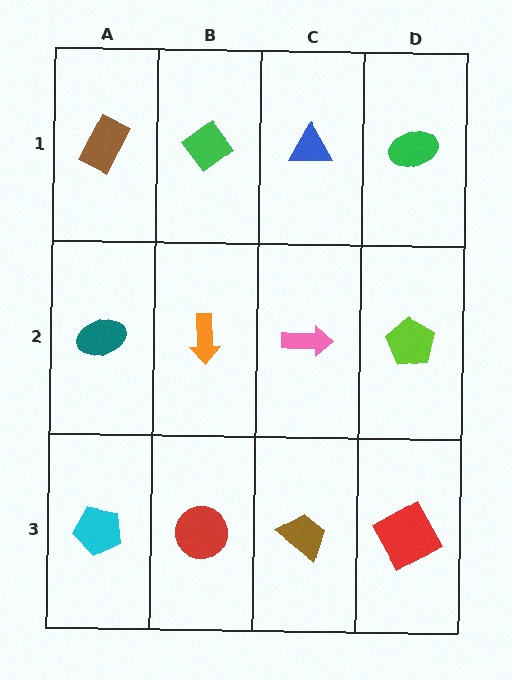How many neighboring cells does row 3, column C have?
3.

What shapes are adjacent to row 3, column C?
A pink arrow (row 2, column C), a red circle (row 3, column B), a red square (row 3, column D).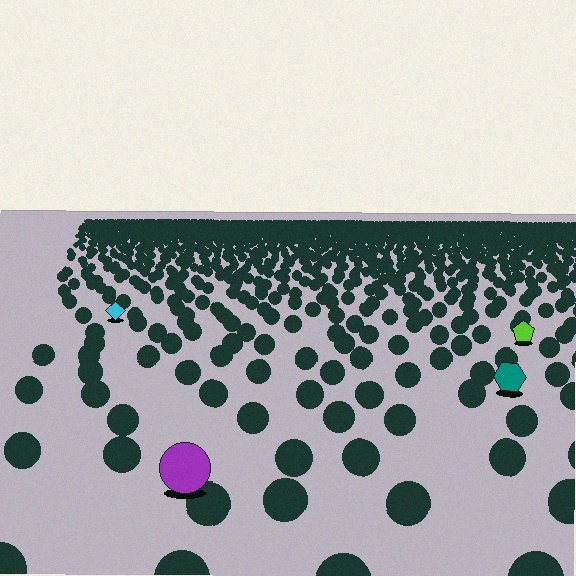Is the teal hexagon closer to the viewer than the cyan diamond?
Yes. The teal hexagon is closer — you can tell from the texture gradient: the ground texture is coarser near it.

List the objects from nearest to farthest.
From nearest to farthest: the purple circle, the teal hexagon, the lime pentagon, the cyan diamond.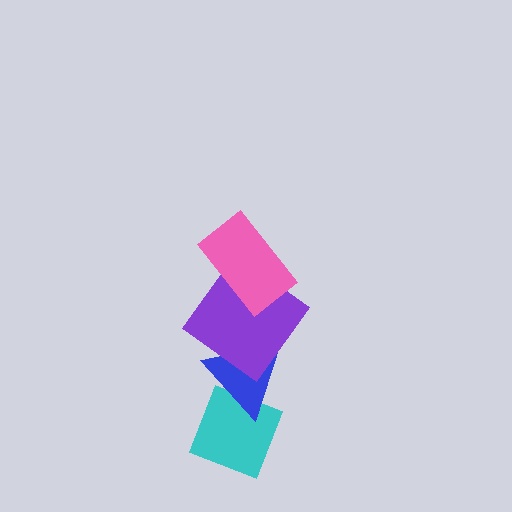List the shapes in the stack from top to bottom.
From top to bottom: the pink rectangle, the purple diamond, the blue triangle, the cyan diamond.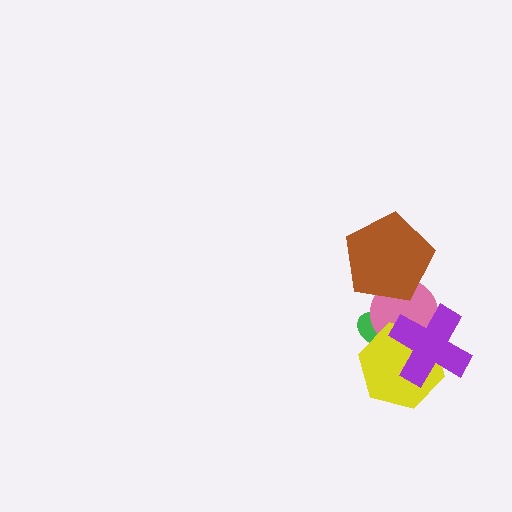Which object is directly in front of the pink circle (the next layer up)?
The yellow hexagon is directly in front of the pink circle.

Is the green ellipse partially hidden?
Yes, it is partially covered by another shape.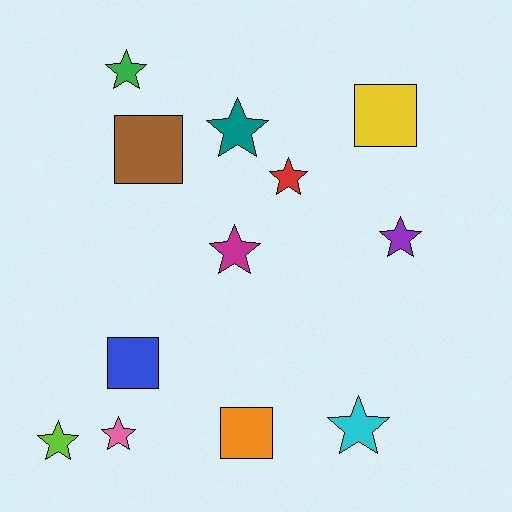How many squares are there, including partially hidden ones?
There are 4 squares.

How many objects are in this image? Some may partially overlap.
There are 12 objects.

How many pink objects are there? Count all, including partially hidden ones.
There is 1 pink object.